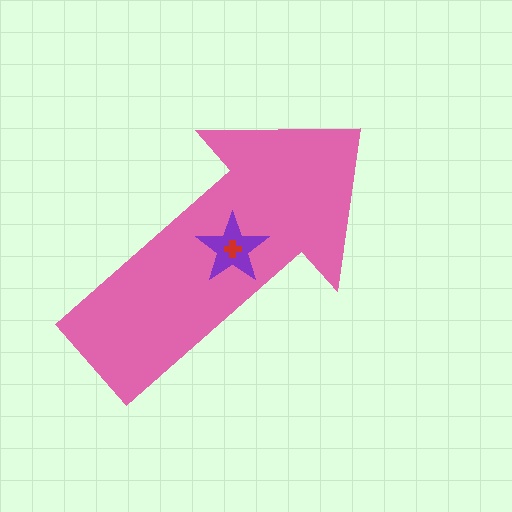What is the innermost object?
The red cross.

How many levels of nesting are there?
3.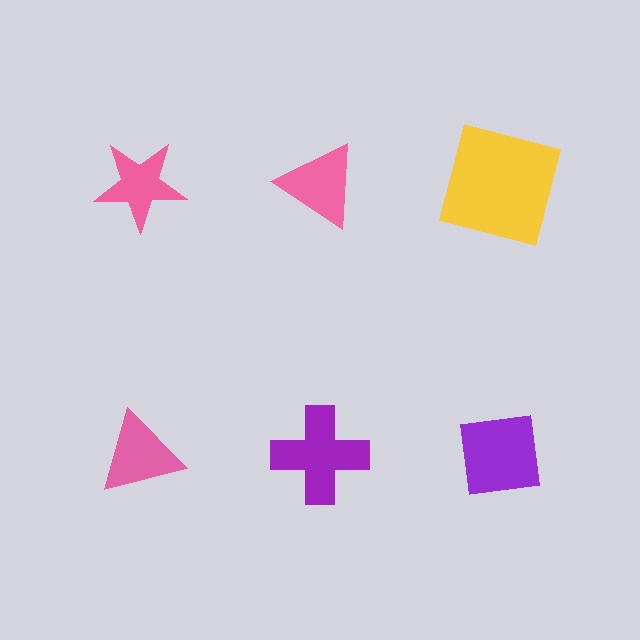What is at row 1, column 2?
A pink triangle.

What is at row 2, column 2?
A purple cross.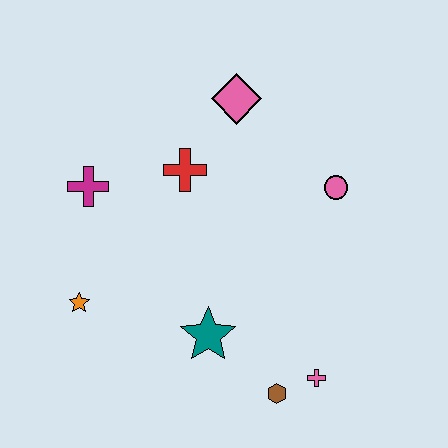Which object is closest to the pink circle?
The pink diamond is closest to the pink circle.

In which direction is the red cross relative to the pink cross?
The red cross is above the pink cross.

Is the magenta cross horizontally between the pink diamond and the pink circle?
No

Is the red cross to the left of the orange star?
No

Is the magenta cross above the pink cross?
Yes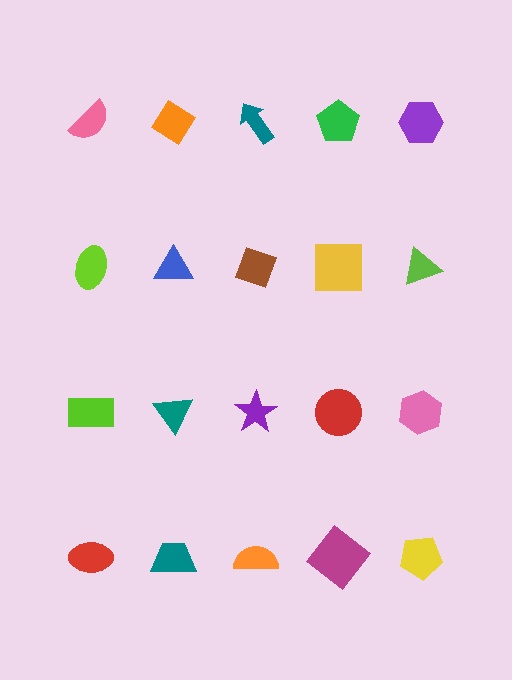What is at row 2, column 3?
A brown diamond.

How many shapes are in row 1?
5 shapes.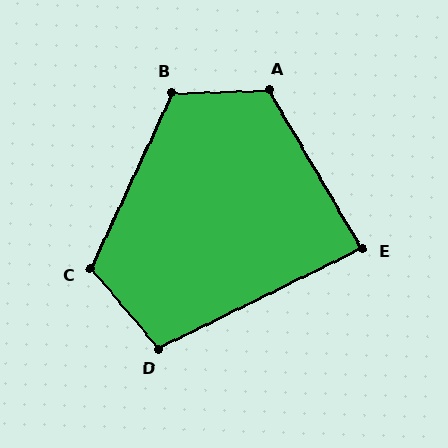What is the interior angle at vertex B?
Approximately 116 degrees (obtuse).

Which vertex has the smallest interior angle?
E, at approximately 86 degrees.